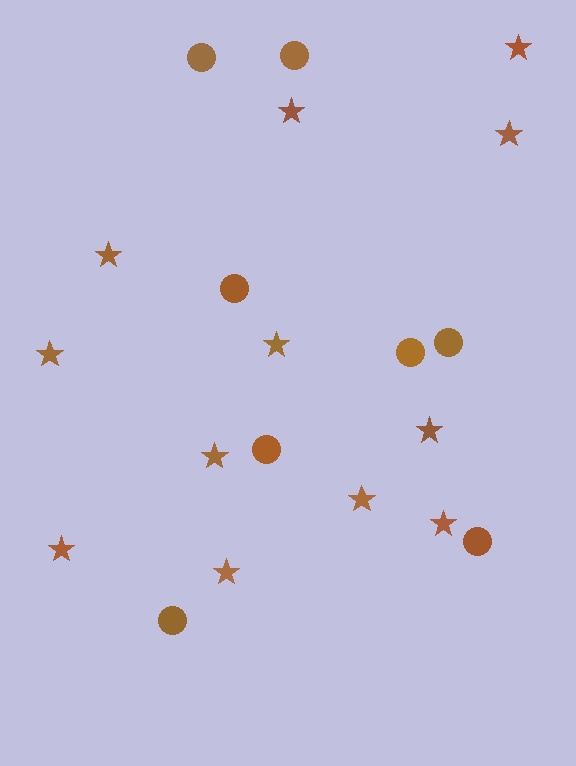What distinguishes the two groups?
There are 2 groups: one group of circles (8) and one group of stars (12).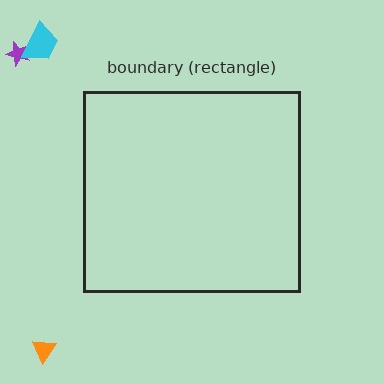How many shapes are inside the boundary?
0 inside, 3 outside.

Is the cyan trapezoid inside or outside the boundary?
Outside.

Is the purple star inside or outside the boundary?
Outside.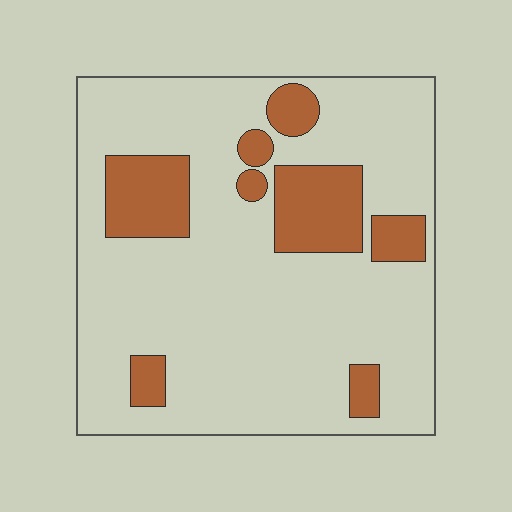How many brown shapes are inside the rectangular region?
8.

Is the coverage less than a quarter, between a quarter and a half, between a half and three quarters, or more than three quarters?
Less than a quarter.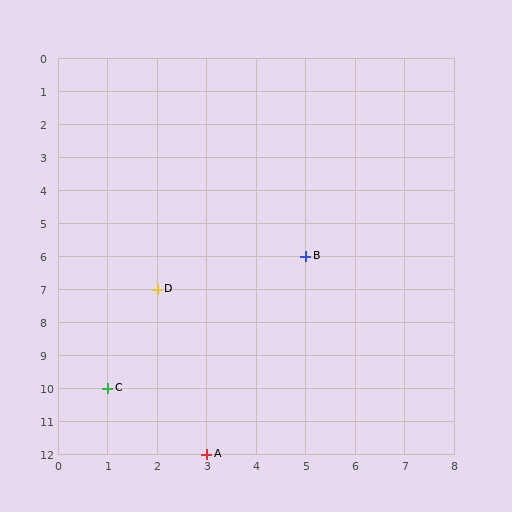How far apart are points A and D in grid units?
Points A and D are 1 column and 5 rows apart (about 5.1 grid units diagonally).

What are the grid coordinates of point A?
Point A is at grid coordinates (3, 12).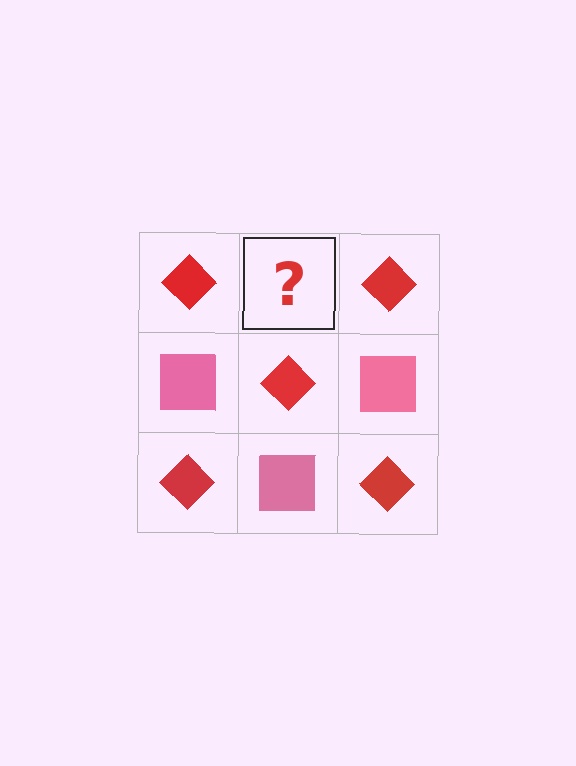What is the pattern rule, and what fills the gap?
The rule is that it alternates red diamond and pink square in a checkerboard pattern. The gap should be filled with a pink square.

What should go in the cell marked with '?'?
The missing cell should contain a pink square.